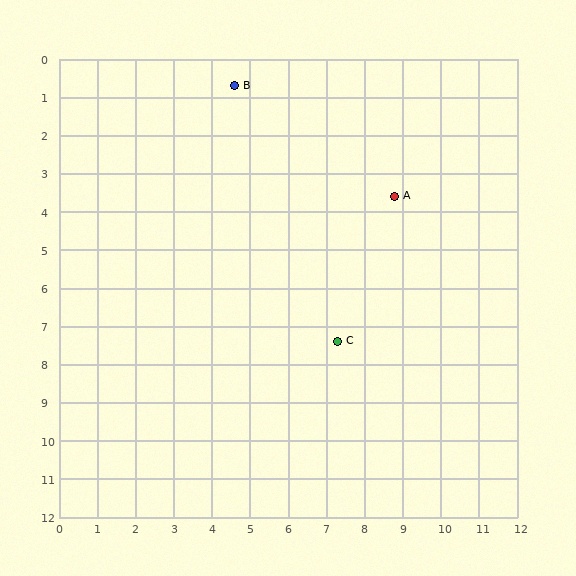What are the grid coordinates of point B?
Point B is at approximately (4.6, 0.7).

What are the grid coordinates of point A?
Point A is at approximately (8.8, 3.6).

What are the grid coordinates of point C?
Point C is at approximately (7.3, 7.4).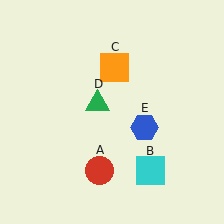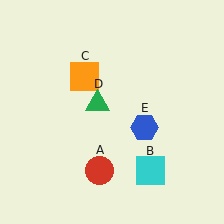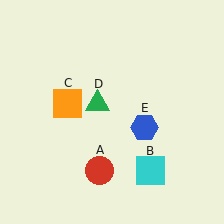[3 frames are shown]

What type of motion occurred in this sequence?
The orange square (object C) rotated counterclockwise around the center of the scene.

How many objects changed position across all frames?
1 object changed position: orange square (object C).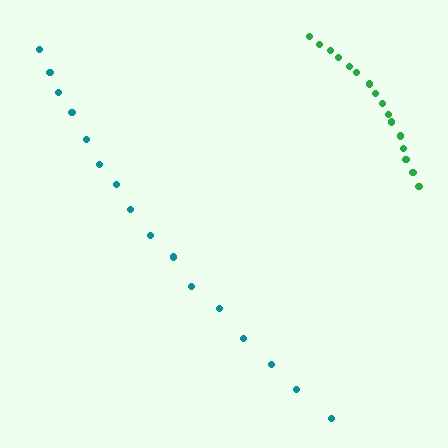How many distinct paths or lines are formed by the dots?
There are 2 distinct paths.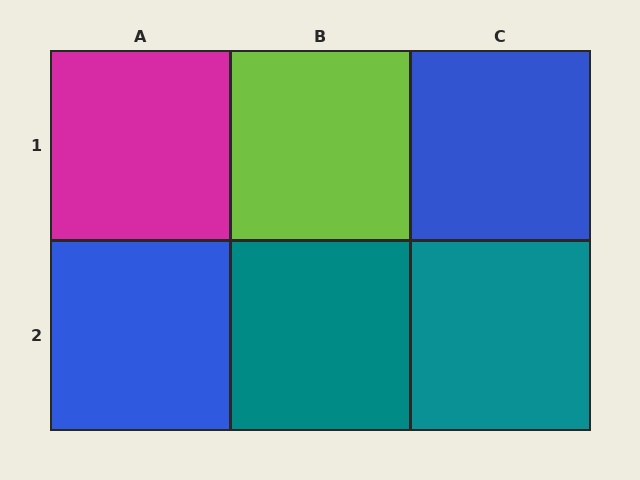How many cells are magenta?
1 cell is magenta.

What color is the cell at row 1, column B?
Lime.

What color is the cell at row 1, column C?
Blue.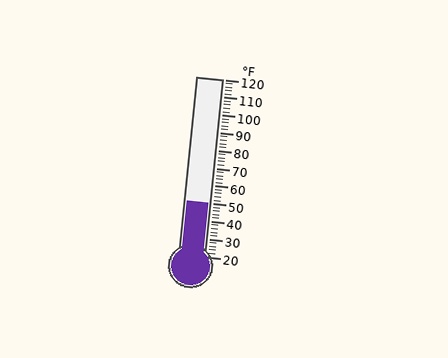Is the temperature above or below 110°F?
The temperature is below 110°F.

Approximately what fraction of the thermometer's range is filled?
The thermometer is filled to approximately 30% of its range.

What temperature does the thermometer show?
The thermometer shows approximately 50°F.